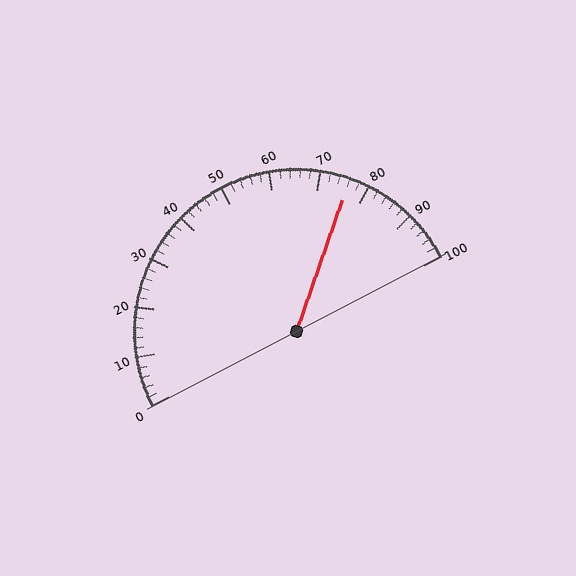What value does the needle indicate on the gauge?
The needle indicates approximately 76.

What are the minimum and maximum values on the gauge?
The gauge ranges from 0 to 100.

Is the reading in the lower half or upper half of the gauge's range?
The reading is in the upper half of the range (0 to 100).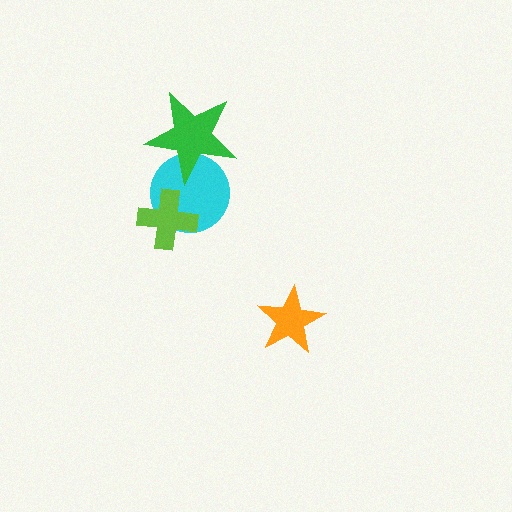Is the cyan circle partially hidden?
Yes, it is partially covered by another shape.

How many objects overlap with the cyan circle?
2 objects overlap with the cyan circle.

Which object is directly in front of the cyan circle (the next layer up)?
The lime cross is directly in front of the cyan circle.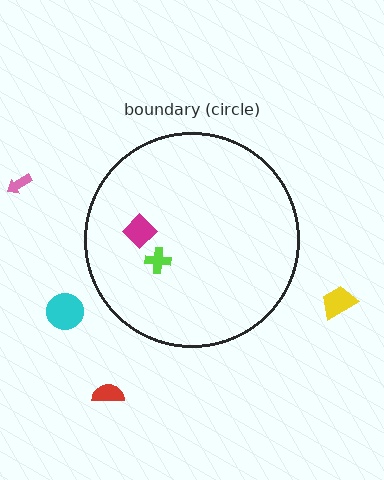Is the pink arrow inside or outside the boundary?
Outside.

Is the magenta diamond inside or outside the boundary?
Inside.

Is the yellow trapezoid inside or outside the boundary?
Outside.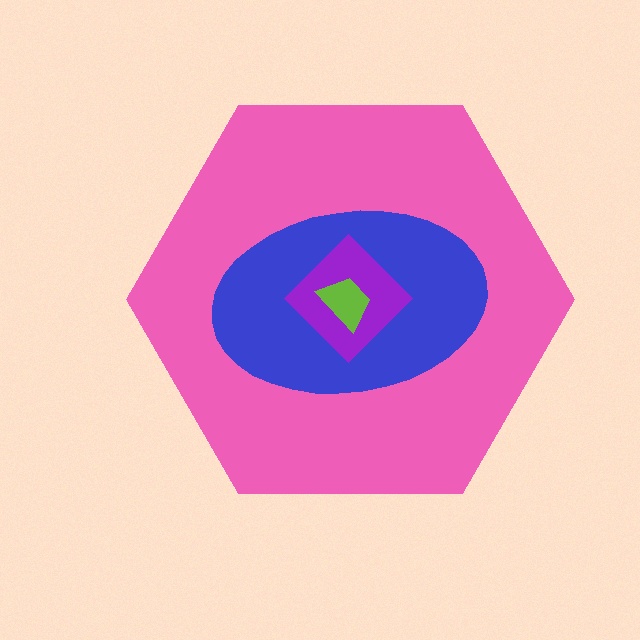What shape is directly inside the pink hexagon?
The blue ellipse.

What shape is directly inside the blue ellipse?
The purple diamond.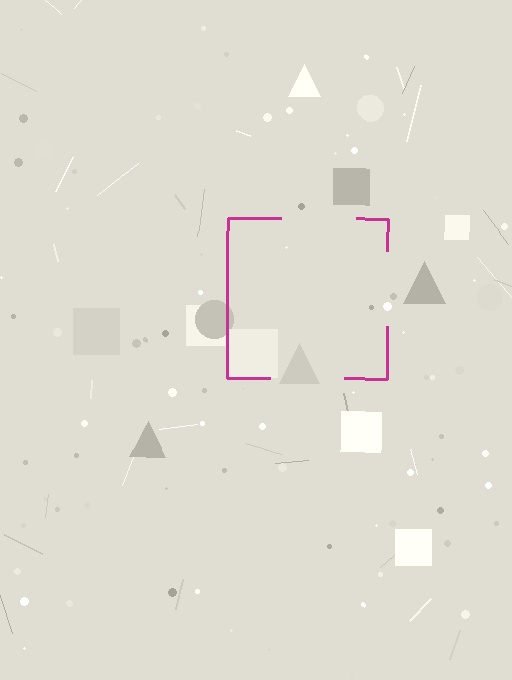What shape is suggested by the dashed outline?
The dashed outline suggests a square.